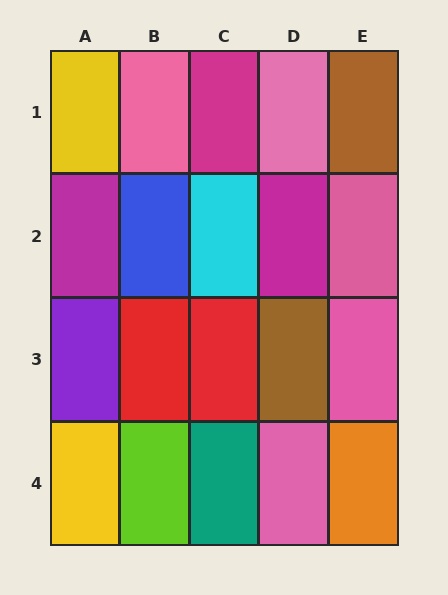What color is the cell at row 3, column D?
Brown.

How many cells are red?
2 cells are red.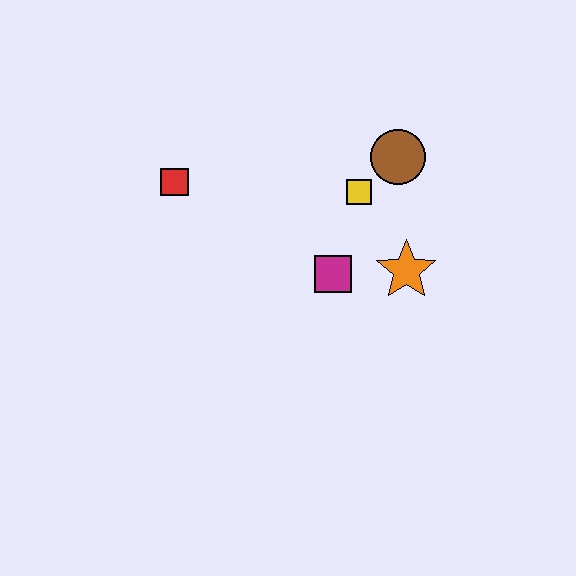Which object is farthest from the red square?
The orange star is farthest from the red square.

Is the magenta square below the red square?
Yes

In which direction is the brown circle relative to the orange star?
The brown circle is above the orange star.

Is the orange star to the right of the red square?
Yes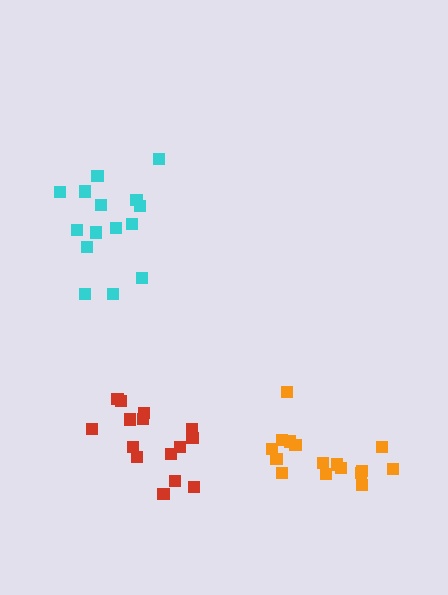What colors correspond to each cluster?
The clusters are colored: red, orange, cyan.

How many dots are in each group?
Group 1: 15 dots, Group 2: 16 dots, Group 3: 15 dots (46 total).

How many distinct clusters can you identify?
There are 3 distinct clusters.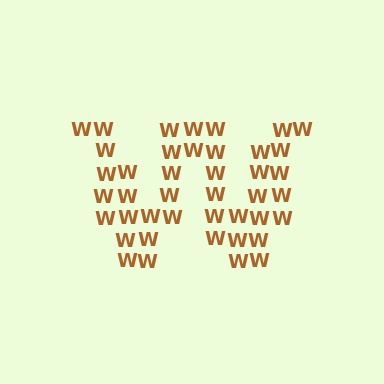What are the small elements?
The small elements are letter W's.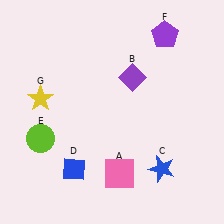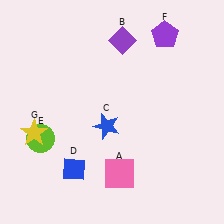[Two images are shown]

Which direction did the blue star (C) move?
The blue star (C) moved left.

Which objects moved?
The objects that moved are: the purple diamond (B), the blue star (C), the yellow star (G).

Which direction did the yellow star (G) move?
The yellow star (G) moved down.